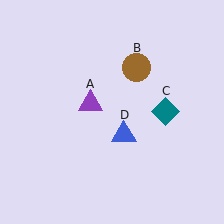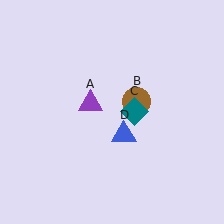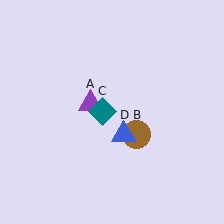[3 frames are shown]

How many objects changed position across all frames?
2 objects changed position: brown circle (object B), teal diamond (object C).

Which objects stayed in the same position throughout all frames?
Purple triangle (object A) and blue triangle (object D) remained stationary.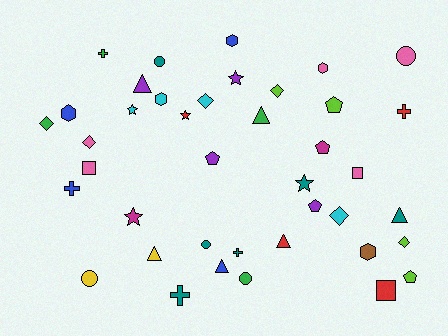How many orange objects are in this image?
There are no orange objects.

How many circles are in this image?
There are 5 circles.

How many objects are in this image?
There are 40 objects.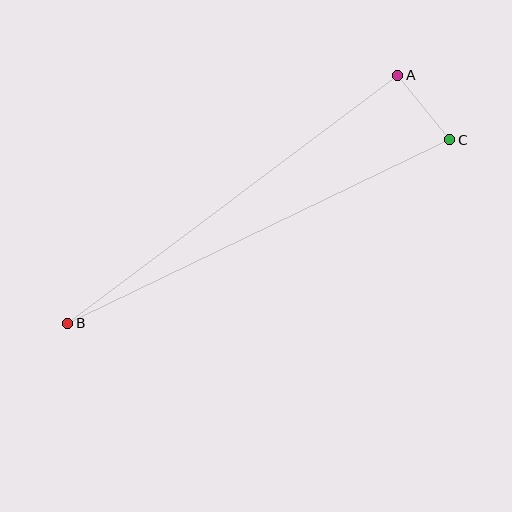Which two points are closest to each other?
Points A and C are closest to each other.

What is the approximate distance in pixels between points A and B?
The distance between A and B is approximately 413 pixels.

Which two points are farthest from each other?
Points B and C are farthest from each other.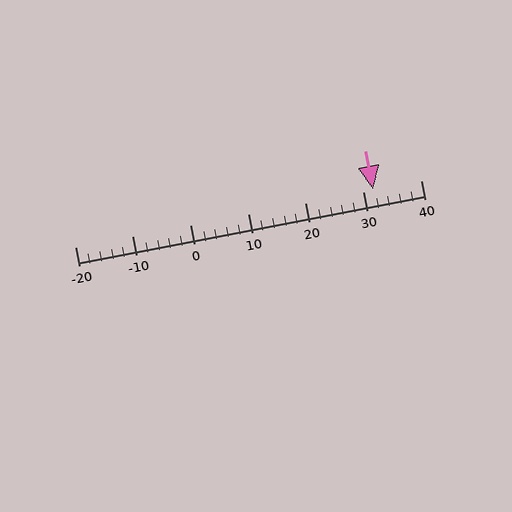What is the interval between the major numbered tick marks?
The major tick marks are spaced 10 units apart.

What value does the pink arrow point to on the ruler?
The pink arrow points to approximately 32.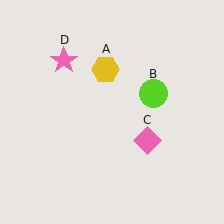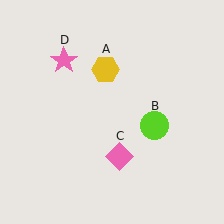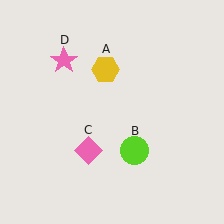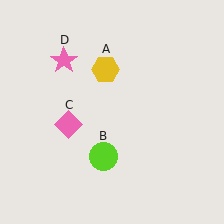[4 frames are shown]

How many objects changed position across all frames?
2 objects changed position: lime circle (object B), pink diamond (object C).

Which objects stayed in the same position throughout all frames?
Yellow hexagon (object A) and pink star (object D) remained stationary.